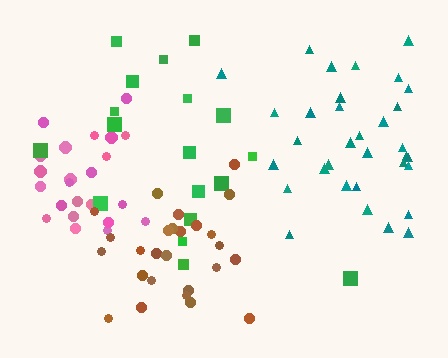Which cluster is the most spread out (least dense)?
Green.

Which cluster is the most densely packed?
Brown.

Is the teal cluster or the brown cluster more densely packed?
Brown.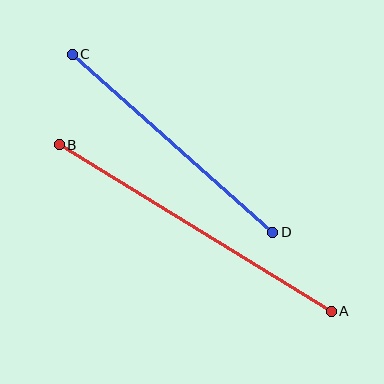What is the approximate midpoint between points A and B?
The midpoint is at approximately (195, 228) pixels.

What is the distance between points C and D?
The distance is approximately 268 pixels.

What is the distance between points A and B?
The distance is approximately 319 pixels.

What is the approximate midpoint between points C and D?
The midpoint is at approximately (172, 143) pixels.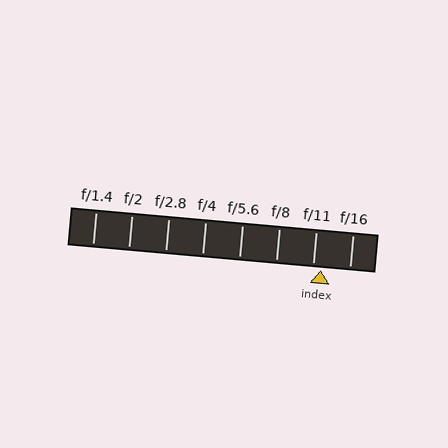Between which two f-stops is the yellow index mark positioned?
The index mark is between f/11 and f/16.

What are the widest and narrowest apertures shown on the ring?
The widest aperture shown is f/1.4 and the narrowest is f/16.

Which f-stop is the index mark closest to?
The index mark is closest to f/11.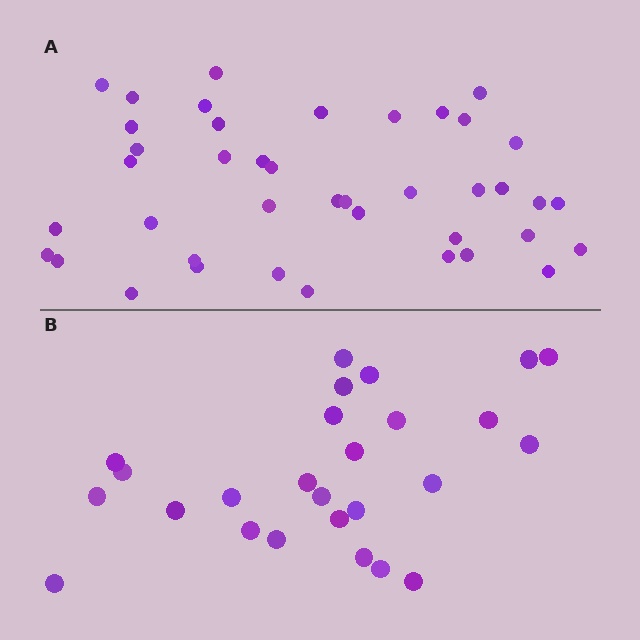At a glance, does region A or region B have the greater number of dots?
Region A (the top region) has more dots.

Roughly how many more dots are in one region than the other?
Region A has approximately 15 more dots than region B.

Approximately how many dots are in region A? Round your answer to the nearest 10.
About 40 dots. (The exact count is 41, which rounds to 40.)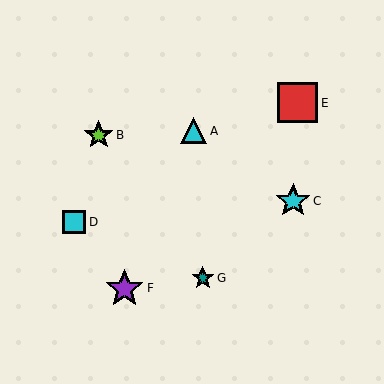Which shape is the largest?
The red square (labeled E) is the largest.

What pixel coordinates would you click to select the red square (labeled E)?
Click at (298, 103) to select the red square E.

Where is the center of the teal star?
The center of the teal star is at (203, 278).